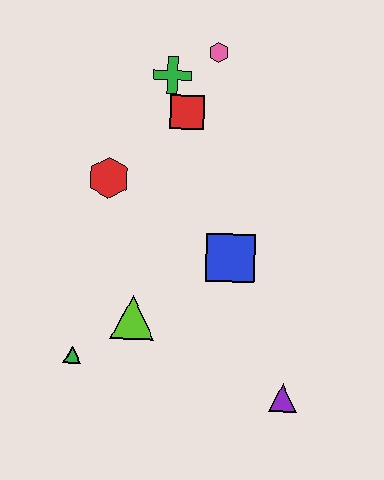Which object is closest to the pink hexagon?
The green cross is closest to the pink hexagon.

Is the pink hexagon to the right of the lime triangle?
Yes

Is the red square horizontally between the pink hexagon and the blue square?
No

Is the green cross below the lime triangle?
No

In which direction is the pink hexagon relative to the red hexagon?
The pink hexagon is above the red hexagon.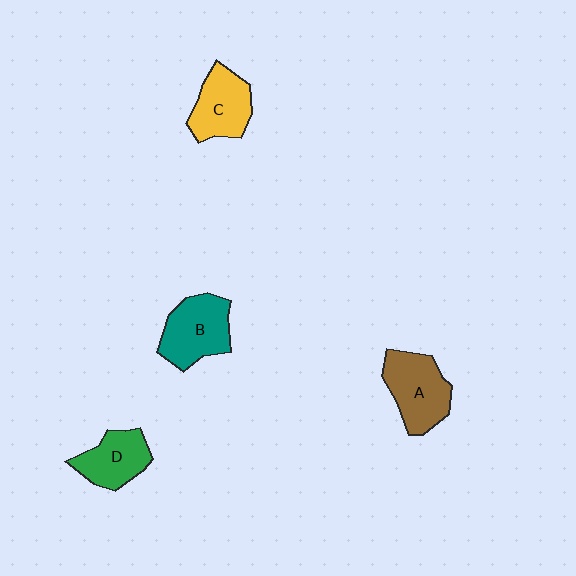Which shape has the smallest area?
Shape D (green).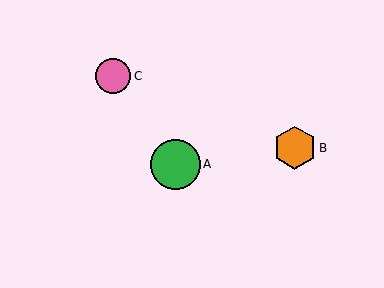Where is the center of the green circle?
The center of the green circle is at (176, 164).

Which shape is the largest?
The green circle (labeled A) is the largest.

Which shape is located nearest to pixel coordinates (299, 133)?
The orange hexagon (labeled B) at (295, 148) is nearest to that location.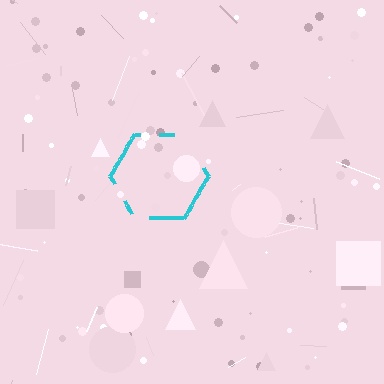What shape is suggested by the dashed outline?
The dashed outline suggests a hexagon.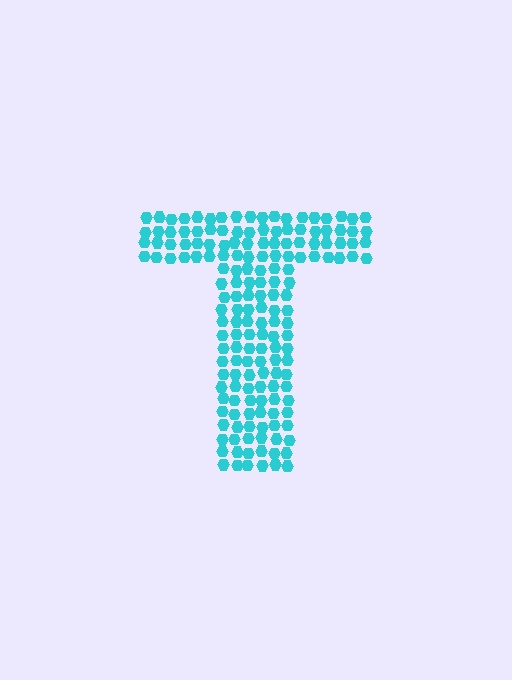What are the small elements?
The small elements are hexagons.